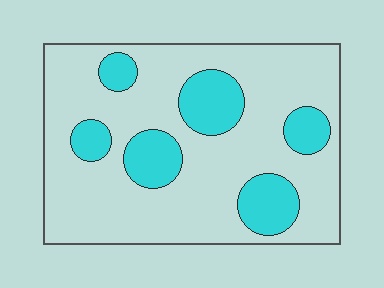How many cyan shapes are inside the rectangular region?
6.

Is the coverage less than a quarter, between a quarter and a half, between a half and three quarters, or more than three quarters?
Less than a quarter.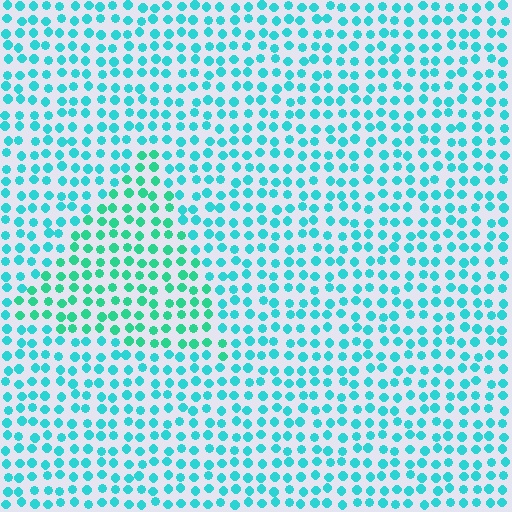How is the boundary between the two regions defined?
The boundary is defined purely by a slight shift in hue (about 25 degrees). Spacing, size, and orientation are identical on both sides.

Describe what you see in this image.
The image is filled with small cyan elements in a uniform arrangement. A triangle-shaped region is visible where the elements are tinted to a slightly different hue, forming a subtle color boundary.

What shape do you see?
I see a triangle.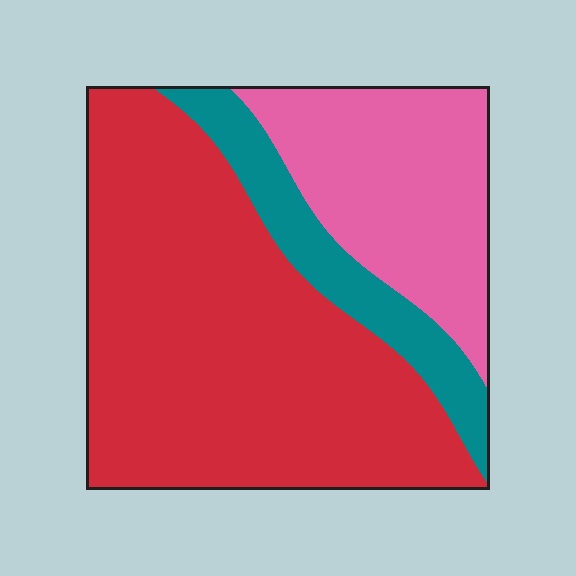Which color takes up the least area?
Teal, at roughly 15%.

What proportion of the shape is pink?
Pink covers about 25% of the shape.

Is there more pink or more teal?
Pink.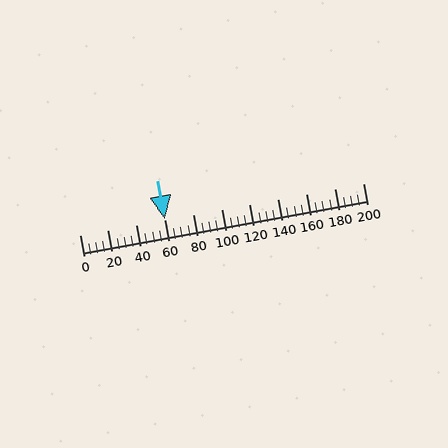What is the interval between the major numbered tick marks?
The major tick marks are spaced 20 units apart.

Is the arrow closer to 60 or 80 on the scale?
The arrow is closer to 60.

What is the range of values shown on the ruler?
The ruler shows values from 0 to 200.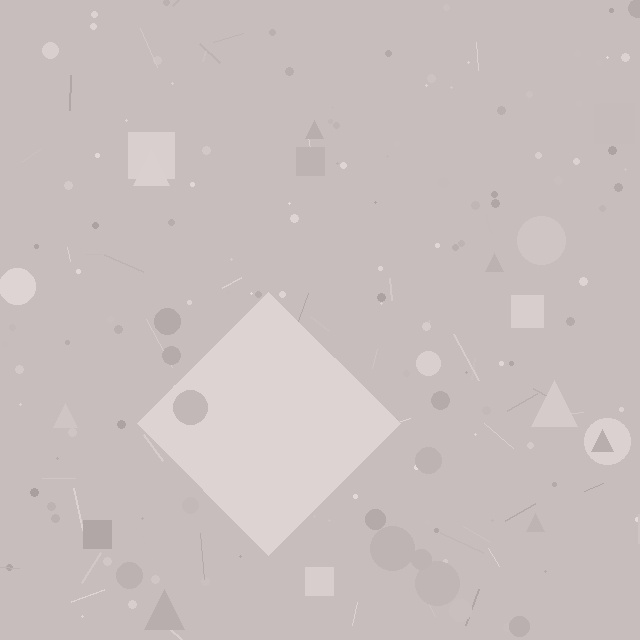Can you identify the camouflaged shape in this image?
The camouflaged shape is a diamond.